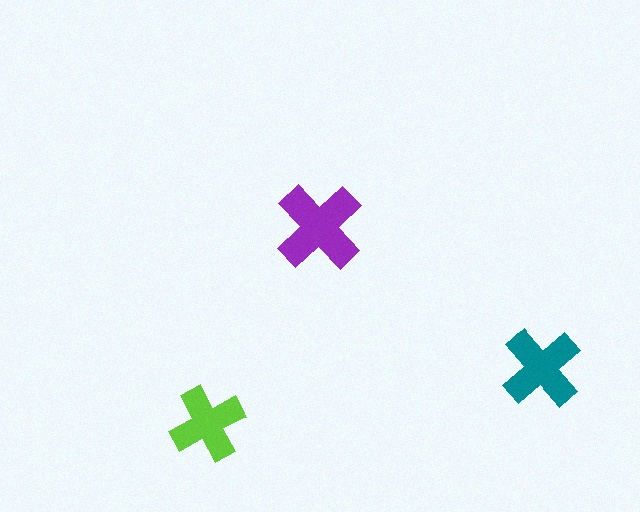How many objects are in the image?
There are 3 objects in the image.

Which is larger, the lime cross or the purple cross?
The purple one.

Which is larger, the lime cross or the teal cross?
The teal one.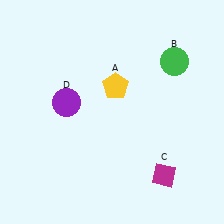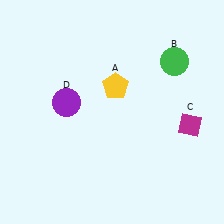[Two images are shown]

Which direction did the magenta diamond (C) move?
The magenta diamond (C) moved up.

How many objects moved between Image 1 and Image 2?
1 object moved between the two images.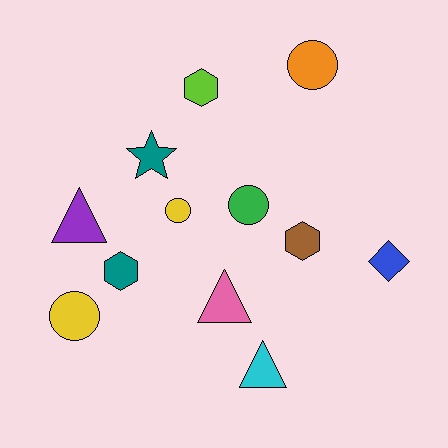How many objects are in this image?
There are 12 objects.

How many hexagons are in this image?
There are 3 hexagons.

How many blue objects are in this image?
There is 1 blue object.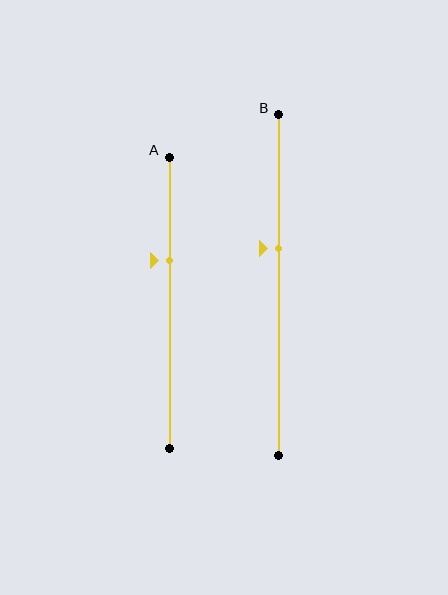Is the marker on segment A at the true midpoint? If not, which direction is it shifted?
No, the marker on segment A is shifted upward by about 15% of the segment length.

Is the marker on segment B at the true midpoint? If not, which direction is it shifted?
No, the marker on segment B is shifted upward by about 11% of the segment length.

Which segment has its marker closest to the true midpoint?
Segment B has its marker closest to the true midpoint.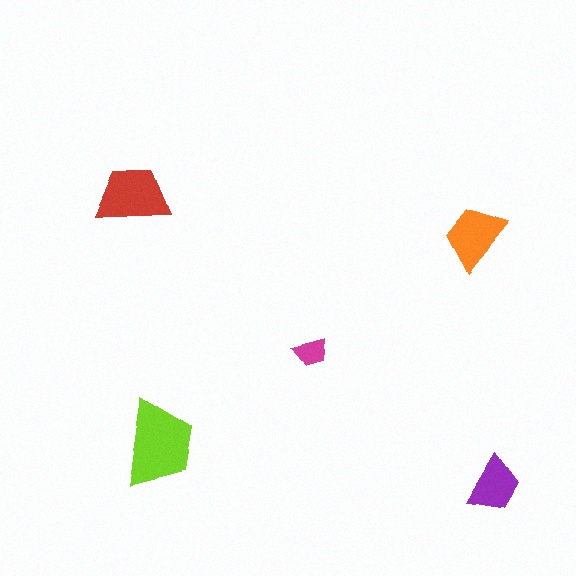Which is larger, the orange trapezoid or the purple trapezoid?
The orange one.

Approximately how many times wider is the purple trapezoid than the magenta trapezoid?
About 1.5 times wider.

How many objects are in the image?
There are 5 objects in the image.